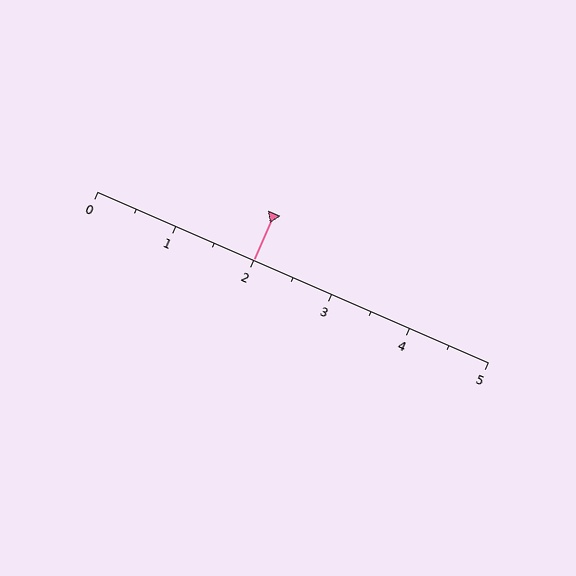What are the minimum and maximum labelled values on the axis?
The axis runs from 0 to 5.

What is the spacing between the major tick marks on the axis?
The major ticks are spaced 1 apart.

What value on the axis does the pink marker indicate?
The marker indicates approximately 2.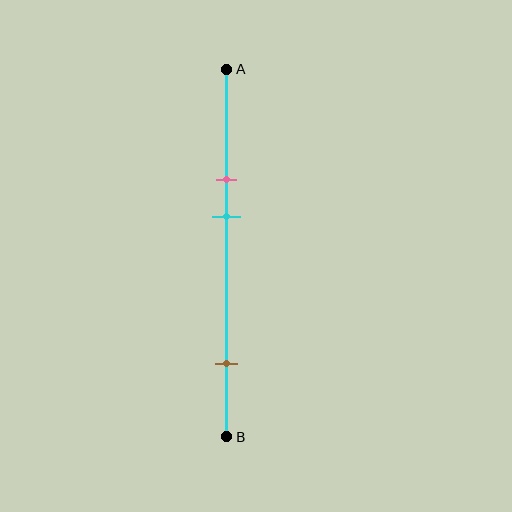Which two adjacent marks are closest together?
The pink and cyan marks are the closest adjacent pair.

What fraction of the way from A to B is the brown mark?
The brown mark is approximately 80% (0.8) of the way from A to B.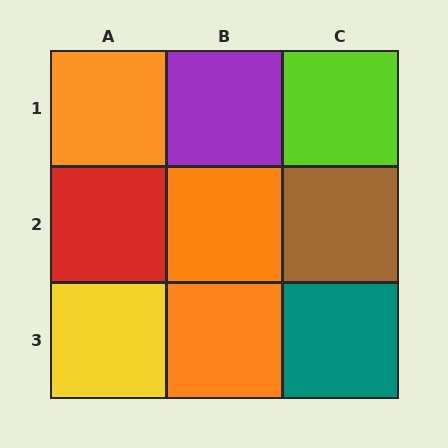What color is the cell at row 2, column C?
Brown.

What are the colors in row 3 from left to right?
Yellow, orange, teal.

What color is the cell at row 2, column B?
Orange.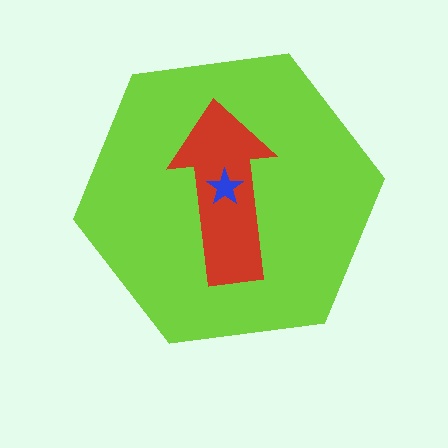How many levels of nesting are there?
3.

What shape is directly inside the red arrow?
The blue star.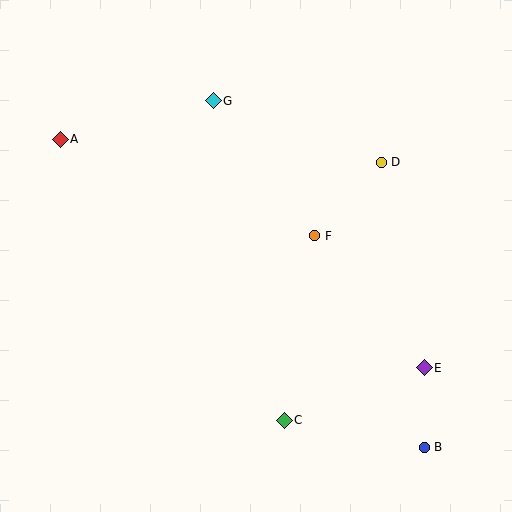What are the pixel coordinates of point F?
Point F is at (315, 236).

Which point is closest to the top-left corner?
Point A is closest to the top-left corner.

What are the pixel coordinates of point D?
Point D is at (381, 162).